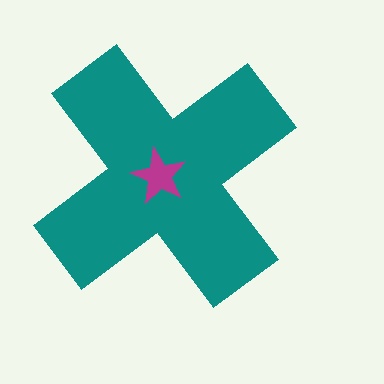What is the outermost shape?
The teal cross.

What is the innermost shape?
The magenta star.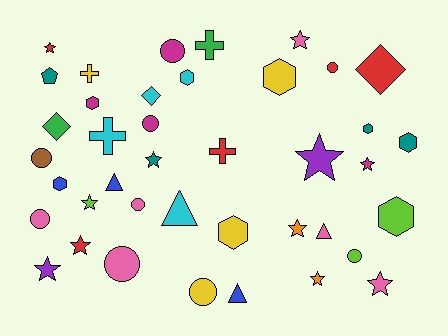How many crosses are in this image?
There are 4 crosses.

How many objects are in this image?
There are 40 objects.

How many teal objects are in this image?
There are 4 teal objects.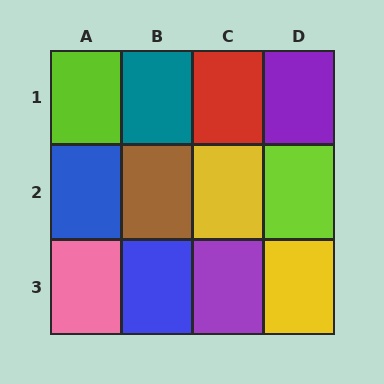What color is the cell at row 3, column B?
Blue.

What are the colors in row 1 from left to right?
Lime, teal, red, purple.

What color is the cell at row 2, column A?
Blue.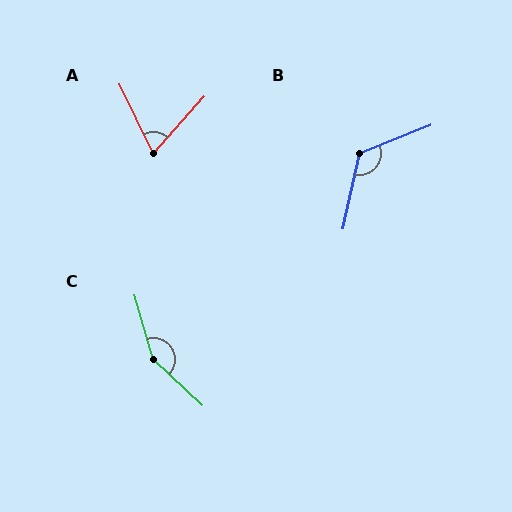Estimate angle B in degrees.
Approximately 124 degrees.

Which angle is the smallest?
A, at approximately 68 degrees.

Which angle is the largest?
C, at approximately 149 degrees.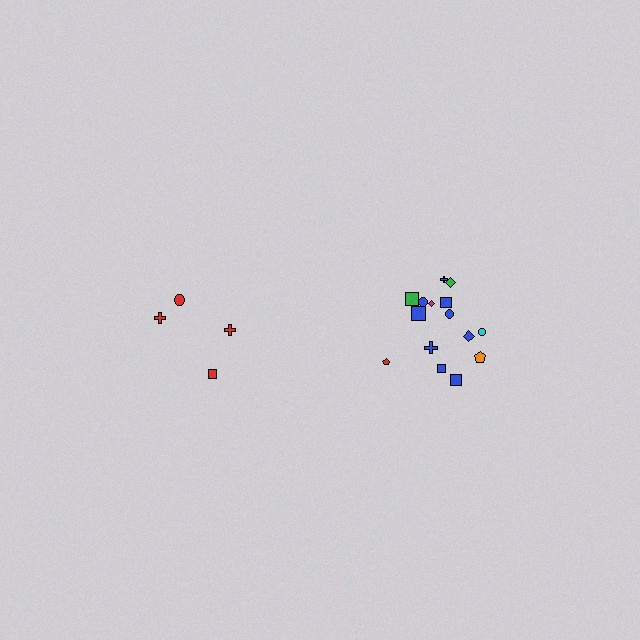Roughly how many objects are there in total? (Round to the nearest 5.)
Roughly 20 objects in total.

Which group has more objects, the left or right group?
The right group.